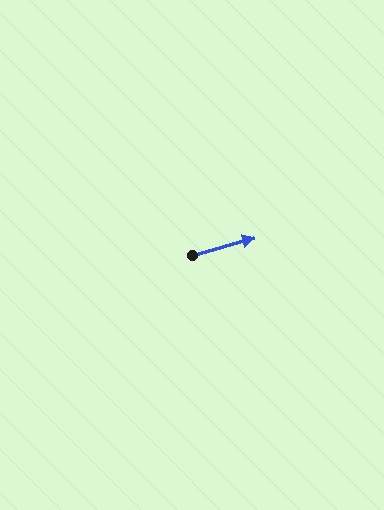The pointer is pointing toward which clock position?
Roughly 2 o'clock.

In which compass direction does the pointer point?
East.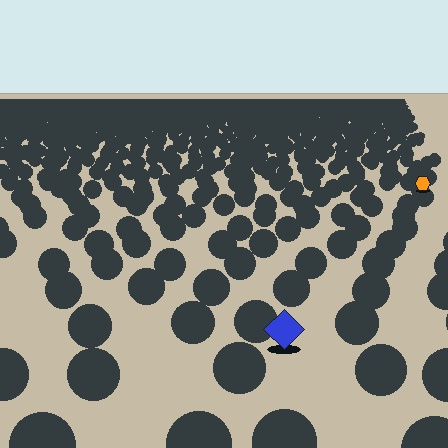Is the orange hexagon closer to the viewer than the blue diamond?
No. The blue diamond is closer — you can tell from the texture gradient: the ground texture is coarser near it.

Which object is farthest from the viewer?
The orange hexagon is farthest from the viewer. It appears smaller and the ground texture around it is denser.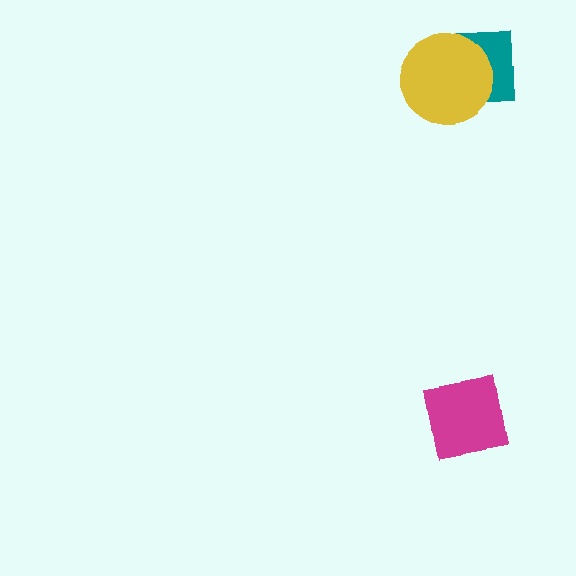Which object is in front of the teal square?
The yellow circle is in front of the teal square.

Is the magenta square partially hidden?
No, no other shape covers it.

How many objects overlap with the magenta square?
0 objects overlap with the magenta square.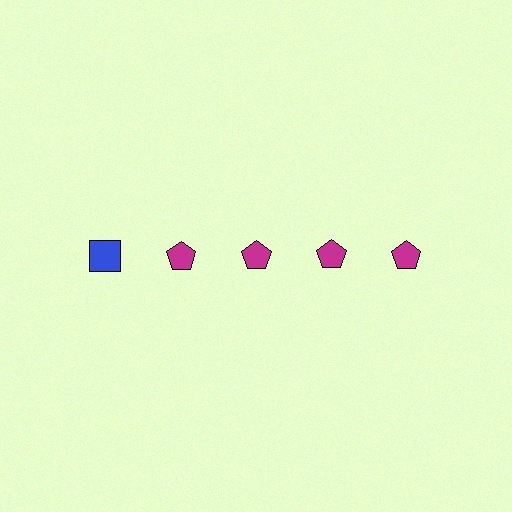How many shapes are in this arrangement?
There are 5 shapes arranged in a grid pattern.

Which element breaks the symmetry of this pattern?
The blue square in the top row, leftmost column breaks the symmetry. All other shapes are magenta pentagons.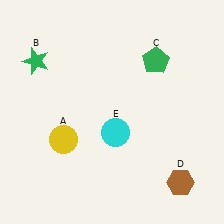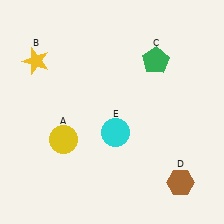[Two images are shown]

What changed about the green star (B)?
In Image 1, B is green. In Image 2, it changed to yellow.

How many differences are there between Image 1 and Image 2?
There is 1 difference between the two images.